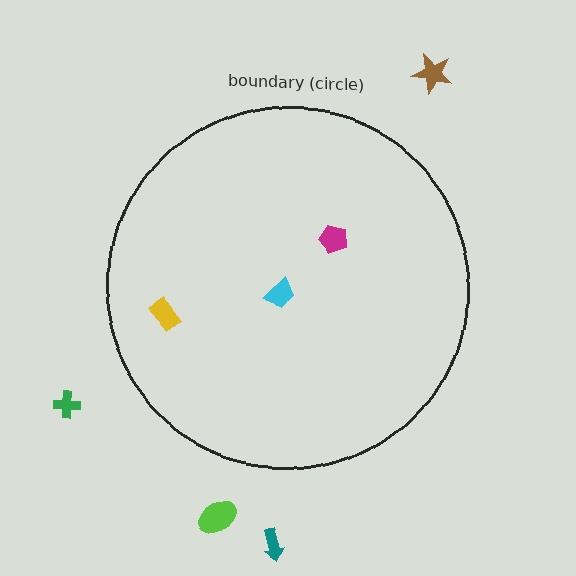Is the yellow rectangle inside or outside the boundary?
Inside.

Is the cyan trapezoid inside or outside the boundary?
Inside.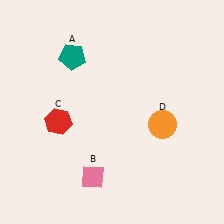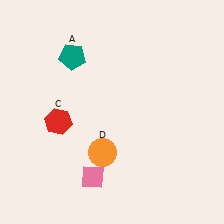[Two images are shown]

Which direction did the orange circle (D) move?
The orange circle (D) moved left.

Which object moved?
The orange circle (D) moved left.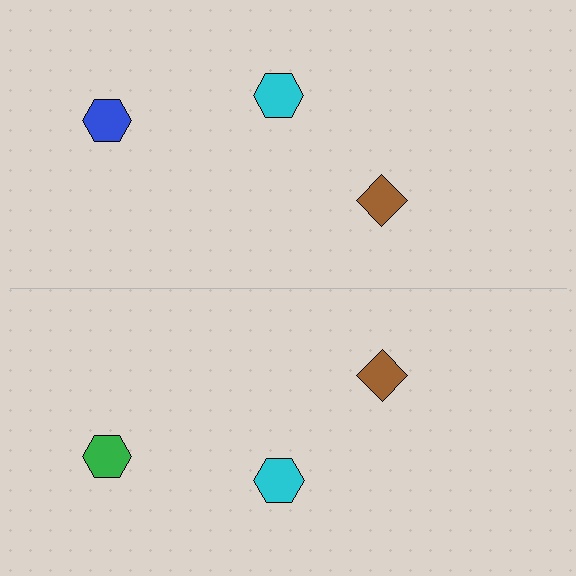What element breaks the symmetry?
The green hexagon on the bottom side breaks the symmetry — its mirror counterpart is blue.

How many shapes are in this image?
There are 6 shapes in this image.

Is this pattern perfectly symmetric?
No, the pattern is not perfectly symmetric. The green hexagon on the bottom side breaks the symmetry — its mirror counterpart is blue.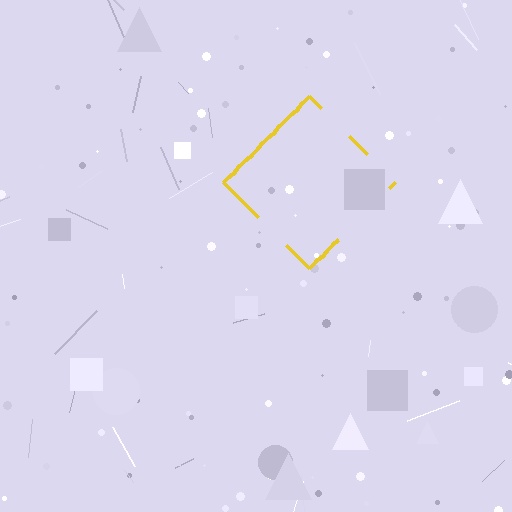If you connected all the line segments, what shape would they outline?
They would outline a diamond.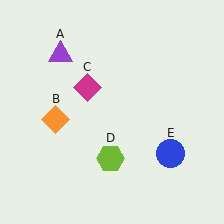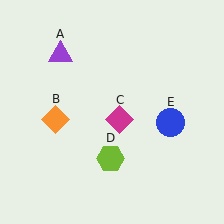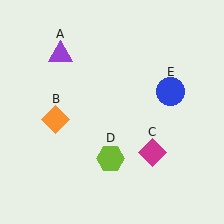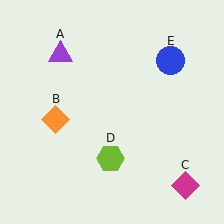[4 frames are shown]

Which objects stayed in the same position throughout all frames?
Purple triangle (object A) and orange diamond (object B) and lime hexagon (object D) remained stationary.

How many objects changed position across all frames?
2 objects changed position: magenta diamond (object C), blue circle (object E).